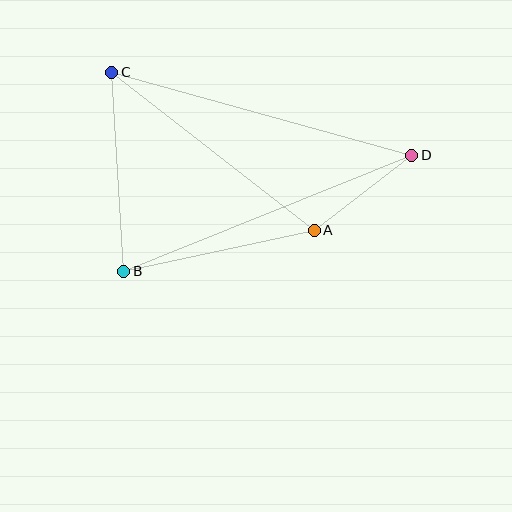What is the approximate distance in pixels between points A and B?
The distance between A and B is approximately 195 pixels.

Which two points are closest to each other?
Points A and D are closest to each other.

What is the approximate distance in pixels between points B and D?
The distance between B and D is approximately 311 pixels.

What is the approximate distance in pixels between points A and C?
The distance between A and C is approximately 257 pixels.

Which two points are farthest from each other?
Points C and D are farthest from each other.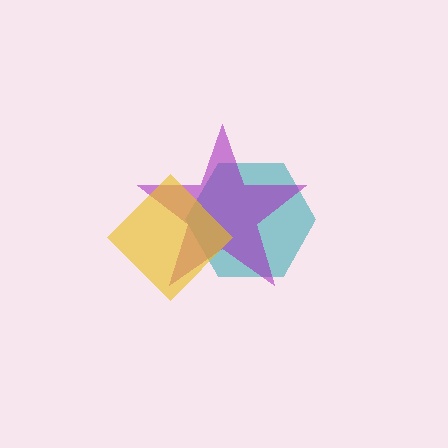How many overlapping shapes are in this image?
There are 3 overlapping shapes in the image.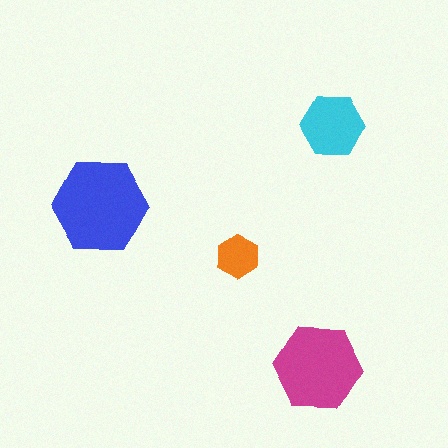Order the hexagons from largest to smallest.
the blue one, the magenta one, the cyan one, the orange one.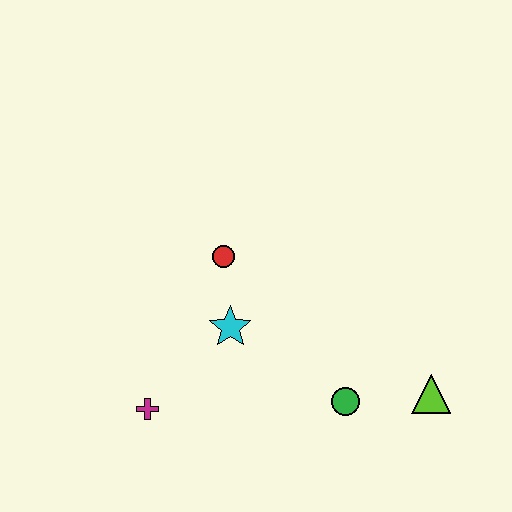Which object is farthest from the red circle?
The lime triangle is farthest from the red circle.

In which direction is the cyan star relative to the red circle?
The cyan star is below the red circle.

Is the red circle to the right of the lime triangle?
No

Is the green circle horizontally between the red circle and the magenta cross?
No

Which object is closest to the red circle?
The cyan star is closest to the red circle.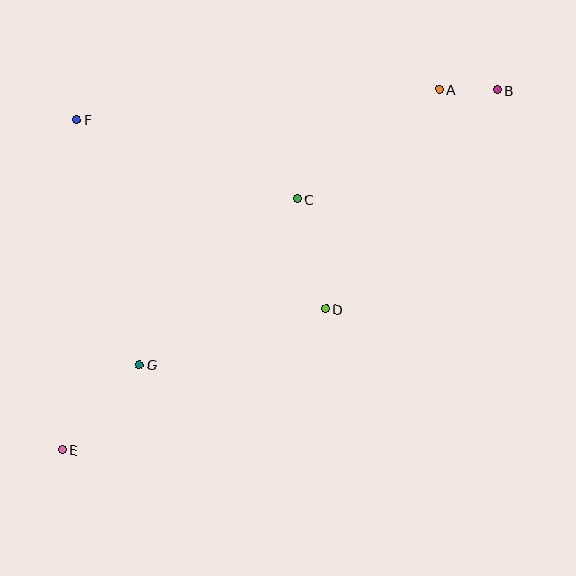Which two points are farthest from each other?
Points B and E are farthest from each other.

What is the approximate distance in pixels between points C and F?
The distance between C and F is approximately 234 pixels.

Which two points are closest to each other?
Points A and B are closest to each other.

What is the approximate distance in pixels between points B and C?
The distance between B and C is approximately 228 pixels.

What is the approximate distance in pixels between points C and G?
The distance between C and G is approximately 229 pixels.